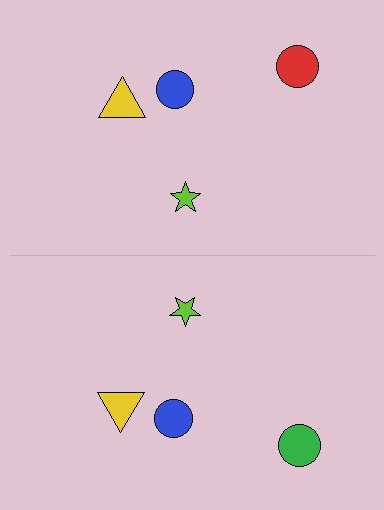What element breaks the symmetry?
The green circle on the bottom side breaks the symmetry — its mirror counterpart is red.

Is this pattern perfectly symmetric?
No, the pattern is not perfectly symmetric. The green circle on the bottom side breaks the symmetry — its mirror counterpart is red.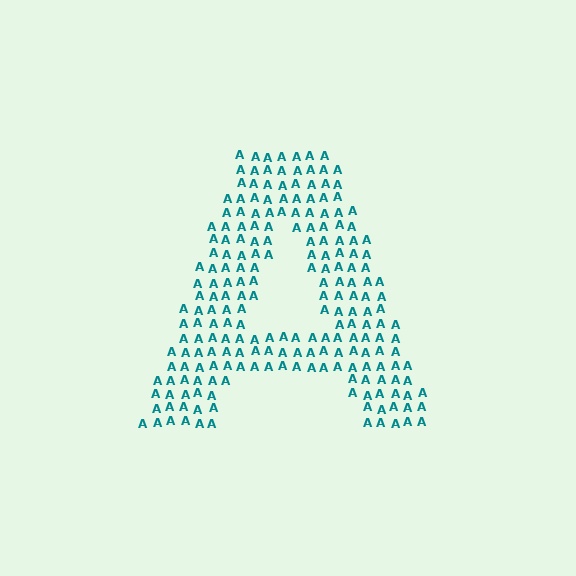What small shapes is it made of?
It is made of small letter A's.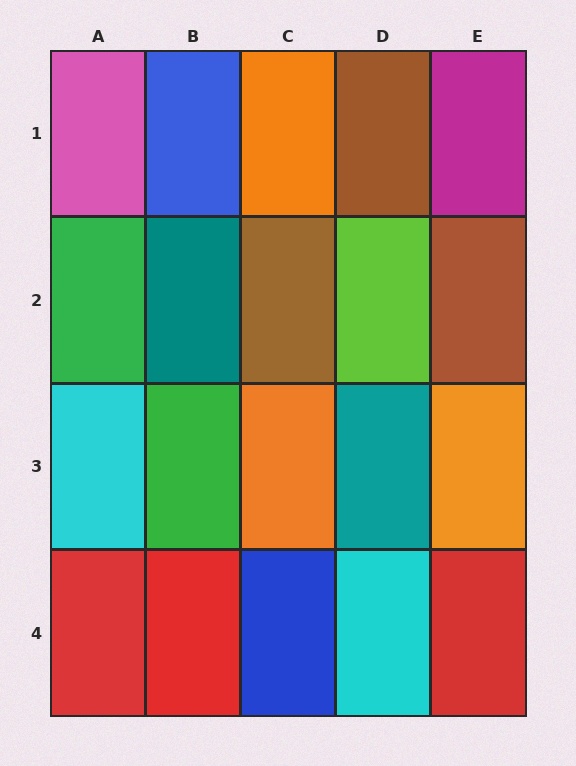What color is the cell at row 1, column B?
Blue.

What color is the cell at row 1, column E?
Magenta.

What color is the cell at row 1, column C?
Orange.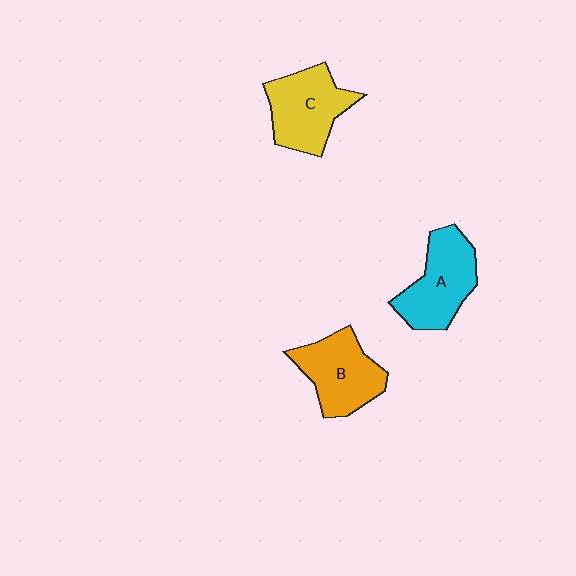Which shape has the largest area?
Shape A (cyan).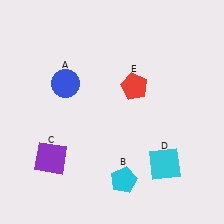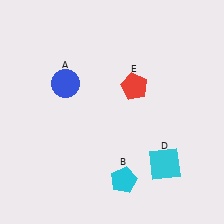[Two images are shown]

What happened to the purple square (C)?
The purple square (C) was removed in Image 2. It was in the bottom-left area of Image 1.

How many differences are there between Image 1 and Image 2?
There is 1 difference between the two images.